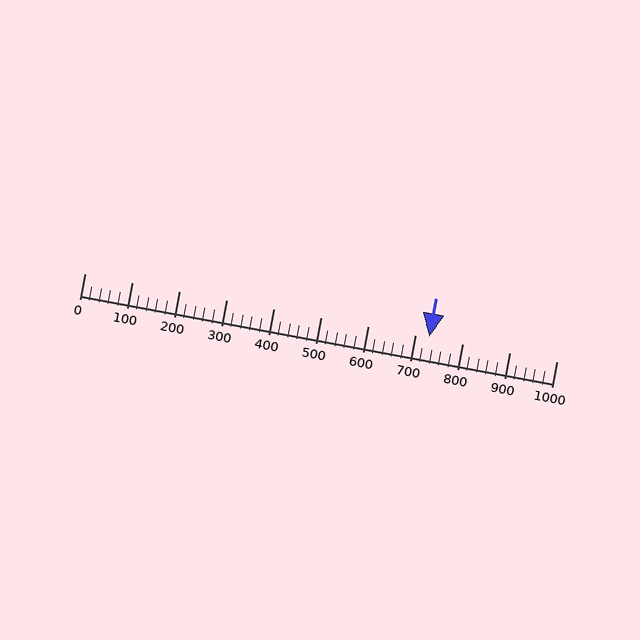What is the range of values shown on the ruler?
The ruler shows values from 0 to 1000.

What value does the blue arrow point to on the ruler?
The blue arrow points to approximately 730.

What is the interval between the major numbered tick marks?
The major tick marks are spaced 100 units apart.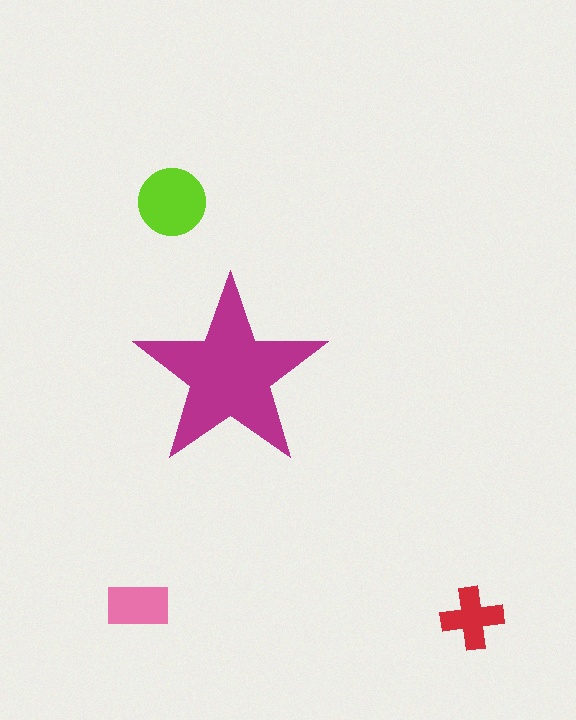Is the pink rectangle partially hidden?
No, the pink rectangle is fully visible.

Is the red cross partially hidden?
No, the red cross is fully visible.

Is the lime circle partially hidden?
No, the lime circle is fully visible.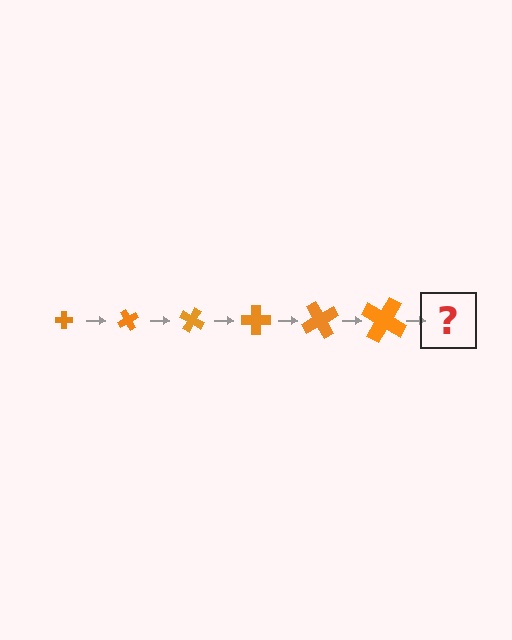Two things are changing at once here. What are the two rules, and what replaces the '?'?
The two rules are that the cross grows larger each step and it rotates 60 degrees each step. The '?' should be a cross, larger than the previous one and rotated 360 degrees from the start.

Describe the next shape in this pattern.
It should be a cross, larger than the previous one and rotated 360 degrees from the start.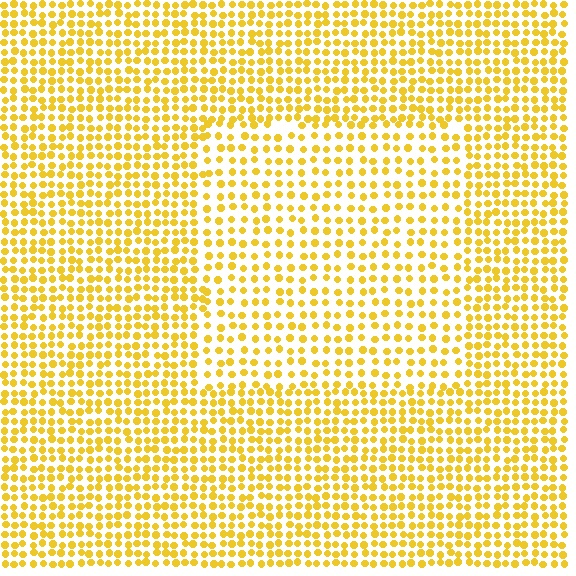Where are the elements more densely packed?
The elements are more densely packed outside the rectangle boundary.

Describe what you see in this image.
The image contains small yellow elements arranged at two different densities. A rectangle-shaped region is visible where the elements are less densely packed than the surrounding area.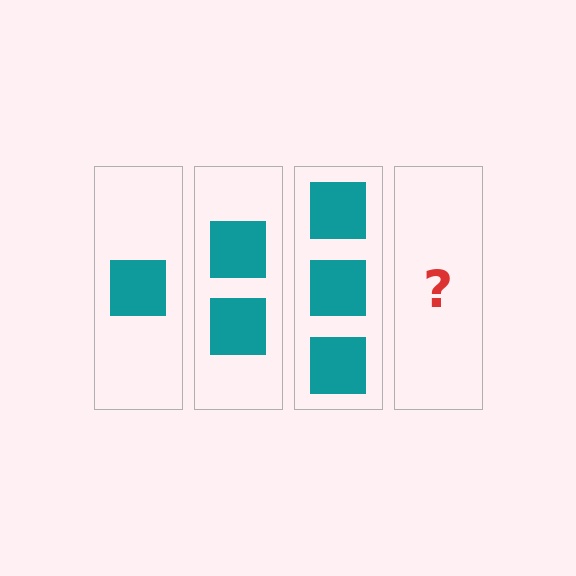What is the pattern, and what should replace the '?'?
The pattern is that each step adds one more square. The '?' should be 4 squares.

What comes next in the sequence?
The next element should be 4 squares.